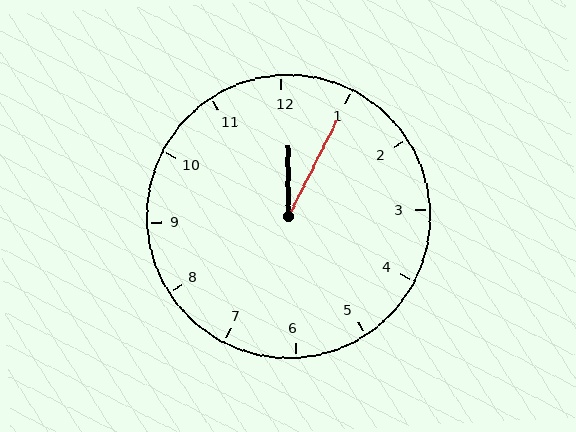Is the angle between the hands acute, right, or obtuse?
It is acute.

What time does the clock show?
12:05.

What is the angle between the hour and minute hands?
Approximately 28 degrees.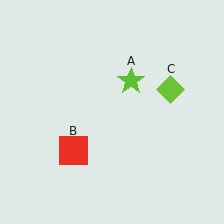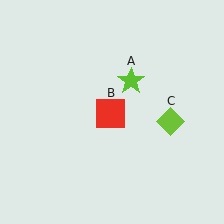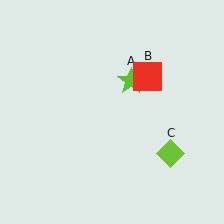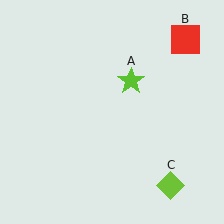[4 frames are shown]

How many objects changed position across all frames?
2 objects changed position: red square (object B), lime diamond (object C).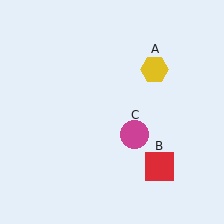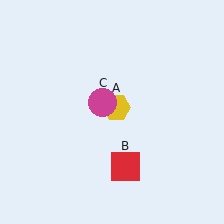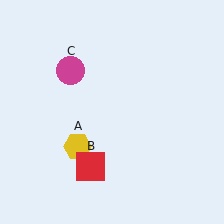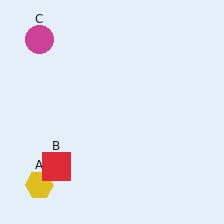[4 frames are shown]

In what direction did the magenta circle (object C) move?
The magenta circle (object C) moved up and to the left.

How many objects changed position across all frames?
3 objects changed position: yellow hexagon (object A), red square (object B), magenta circle (object C).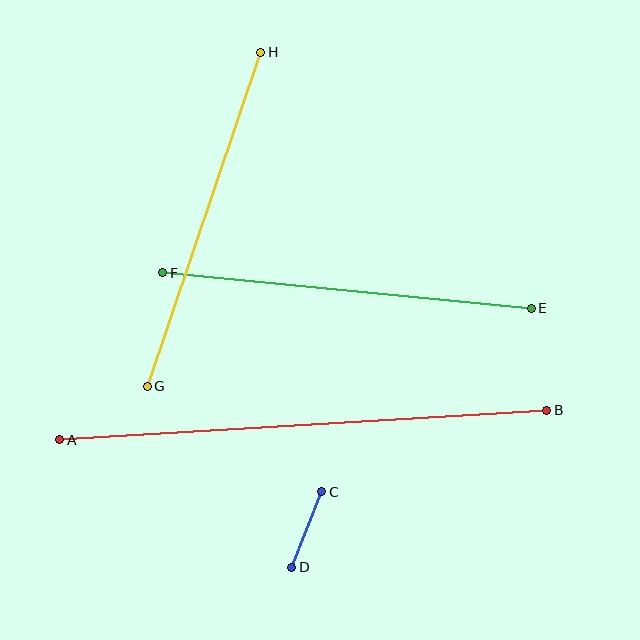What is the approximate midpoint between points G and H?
The midpoint is at approximately (204, 219) pixels.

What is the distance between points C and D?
The distance is approximately 81 pixels.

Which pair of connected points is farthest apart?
Points A and B are farthest apart.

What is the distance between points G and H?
The distance is approximately 353 pixels.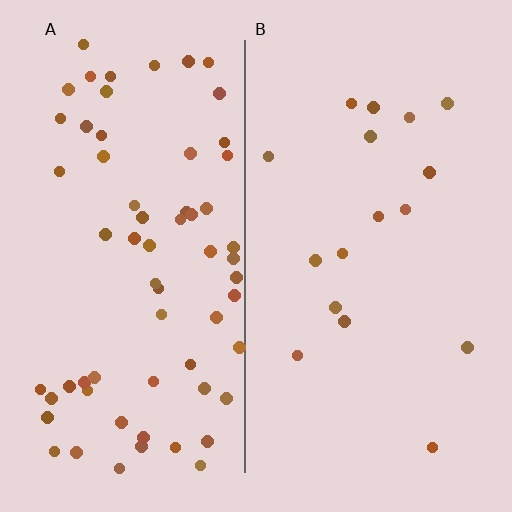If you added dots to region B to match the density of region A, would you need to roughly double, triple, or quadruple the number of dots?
Approximately quadruple.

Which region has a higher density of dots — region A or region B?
A (the left).